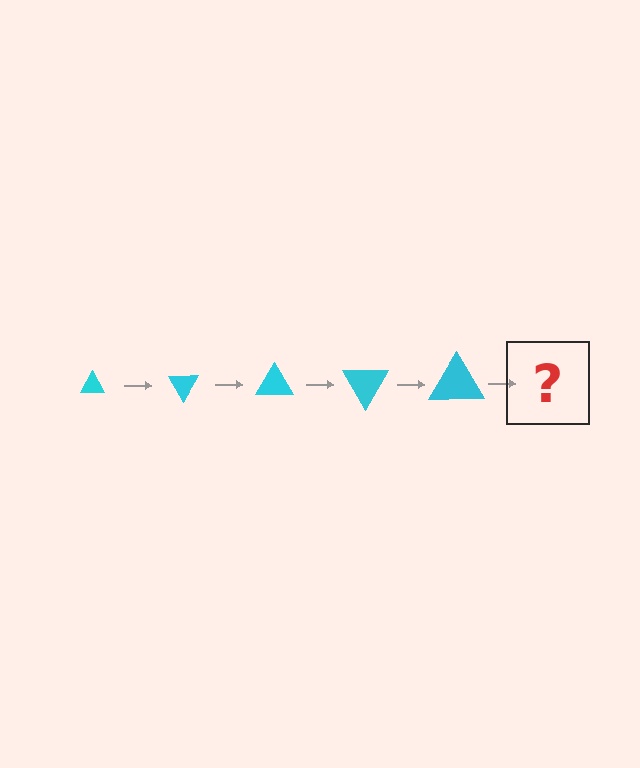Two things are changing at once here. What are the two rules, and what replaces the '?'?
The two rules are that the triangle grows larger each step and it rotates 60 degrees each step. The '?' should be a triangle, larger than the previous one and rotated 300 degrees from the start.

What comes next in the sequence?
The next element should be a triangle, larger than the previous one and rotated 300 degrees from the start.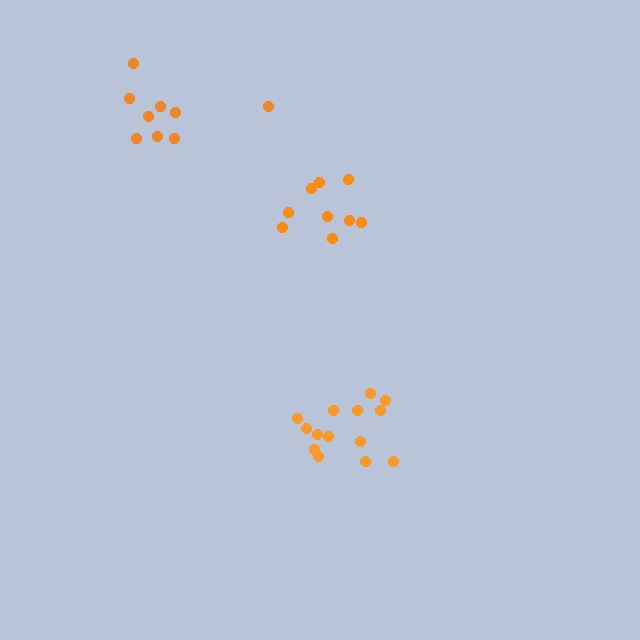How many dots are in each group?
Group 1: 9 dots, Group 2: 9 dots, Group 3: 14 dots (32 total).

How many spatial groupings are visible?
There are 3 spatial groupings.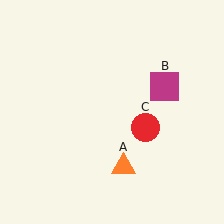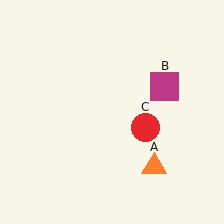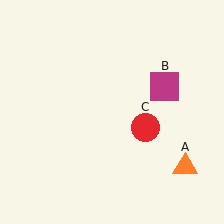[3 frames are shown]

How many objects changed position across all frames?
1 object changed position: orange triangle (object A).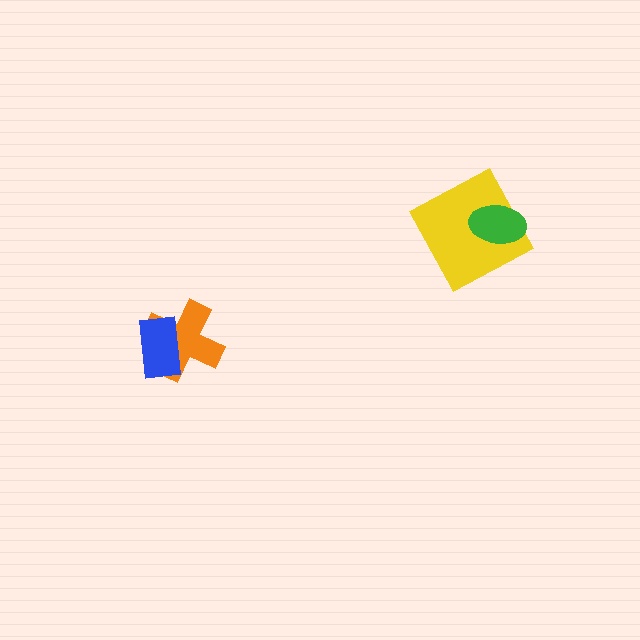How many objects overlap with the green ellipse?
1 object overlaps with the green ellipse.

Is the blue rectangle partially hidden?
No, no other shape covers it.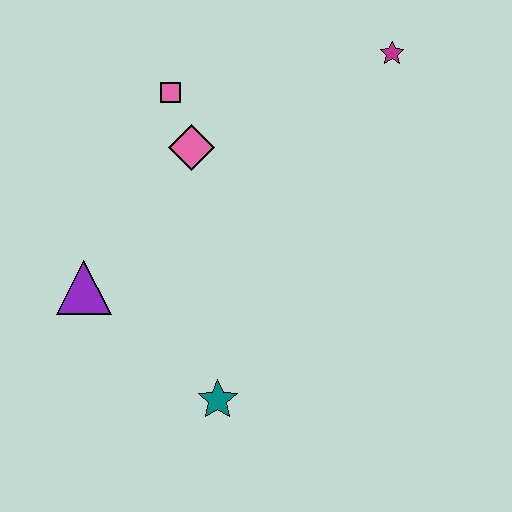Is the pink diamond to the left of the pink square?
No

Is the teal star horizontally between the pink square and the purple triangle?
No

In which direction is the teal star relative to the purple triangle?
The teal star is to the right of the purple triangle.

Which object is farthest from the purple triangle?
The magenta star is farthest from the purple triangle.